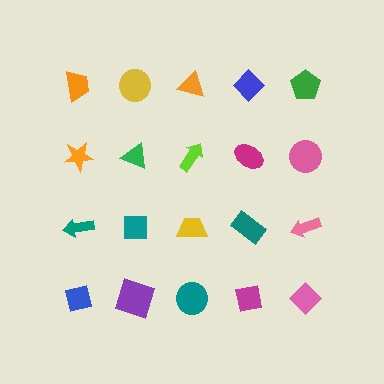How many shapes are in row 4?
5 shapes.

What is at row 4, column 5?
A pink diamond.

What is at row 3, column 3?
A yellow trapezoid.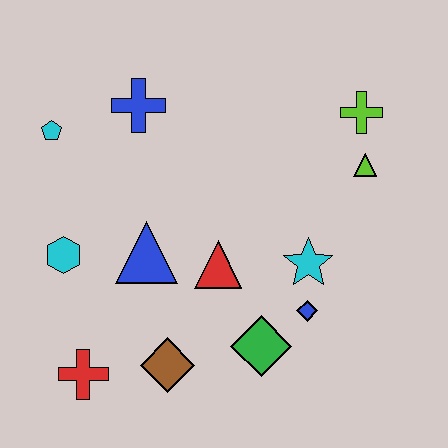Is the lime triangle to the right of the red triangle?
Yes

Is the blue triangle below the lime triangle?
Yes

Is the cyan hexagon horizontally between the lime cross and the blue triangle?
No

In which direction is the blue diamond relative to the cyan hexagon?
The blue diamond is to the right of the cyan hexagon.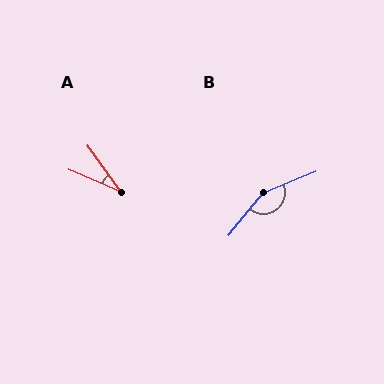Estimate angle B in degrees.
Approximately 152 degrees.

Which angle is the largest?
B, at approximately 152 degrees.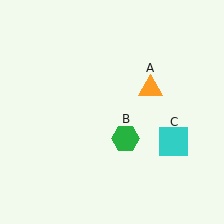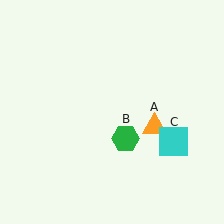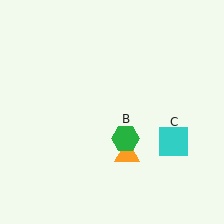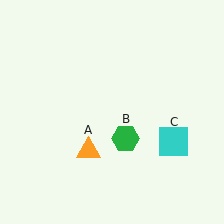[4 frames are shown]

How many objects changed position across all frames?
1 object changed position: orange triangle (object A).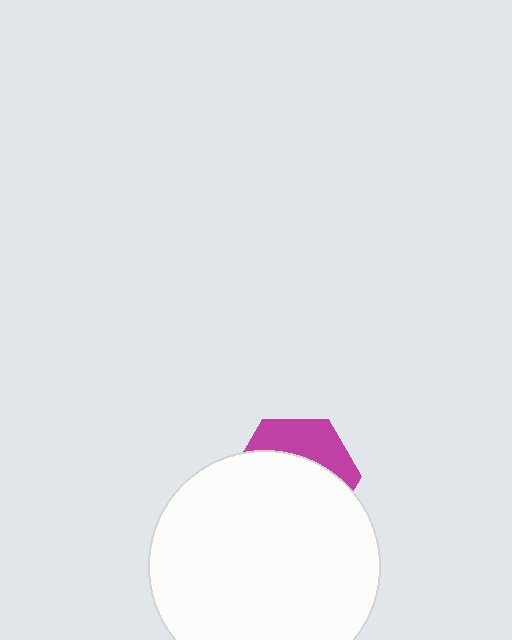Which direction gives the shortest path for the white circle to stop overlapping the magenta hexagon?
Moving down gives the shortest separation.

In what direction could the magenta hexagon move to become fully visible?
The magenta hexagon could move up. That would shift it out from behind the white circle entirely.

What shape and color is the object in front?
The object in front is a white circle.